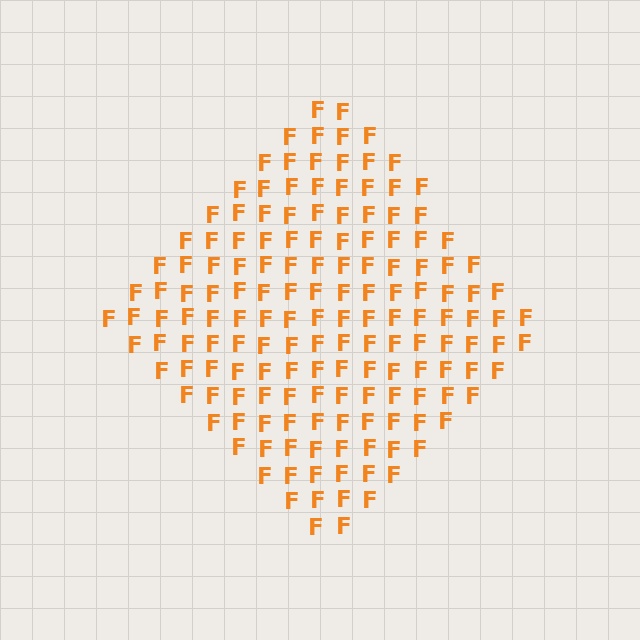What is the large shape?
The large shape is a diamond.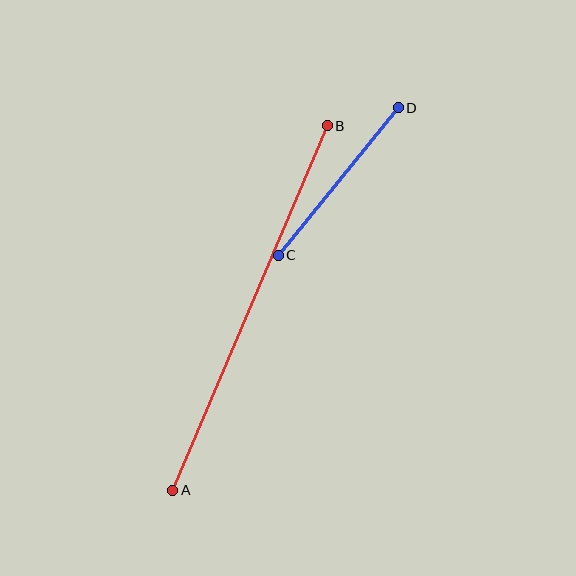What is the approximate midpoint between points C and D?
The midpoint is at approximately (338, 181) pixels.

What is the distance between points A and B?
The distance is approximately 396 pixels.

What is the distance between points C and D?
The distance is approximately 190 pixels.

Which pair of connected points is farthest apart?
Points A and B are farthest apart.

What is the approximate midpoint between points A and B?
The midpoint is at approximately (250, 308) pixels.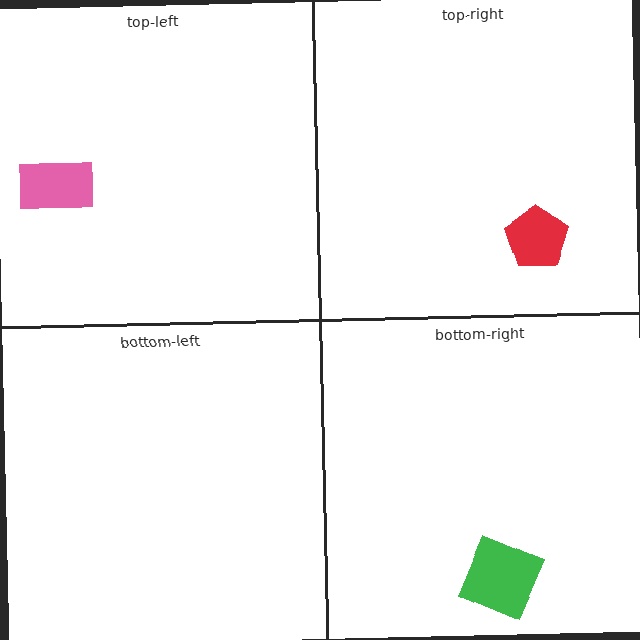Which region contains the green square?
The bottom-right region.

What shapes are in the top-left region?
The pink rectangle.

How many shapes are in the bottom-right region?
1.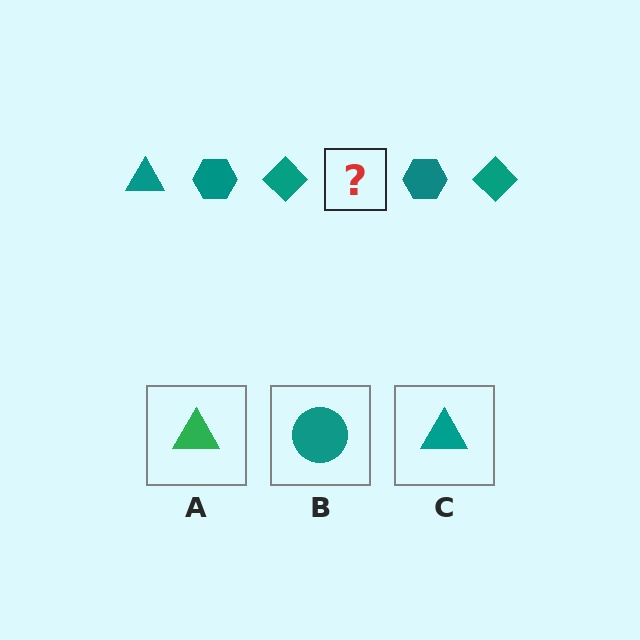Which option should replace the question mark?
Option C.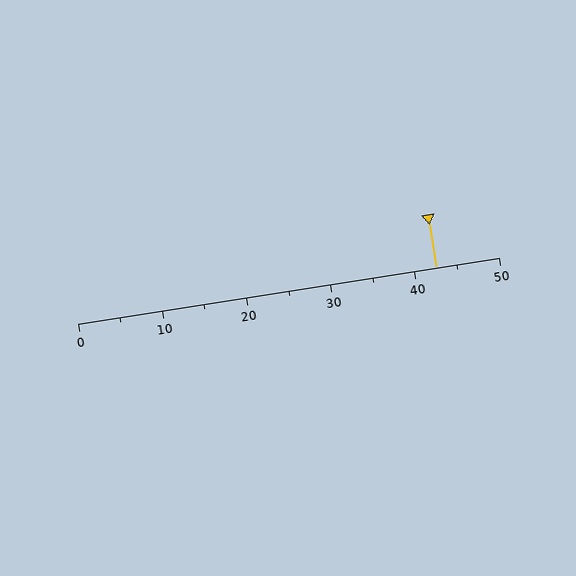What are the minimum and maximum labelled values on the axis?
The axis runs from 0 to 50.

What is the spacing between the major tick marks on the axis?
The major ticks are spaced 10 apart.